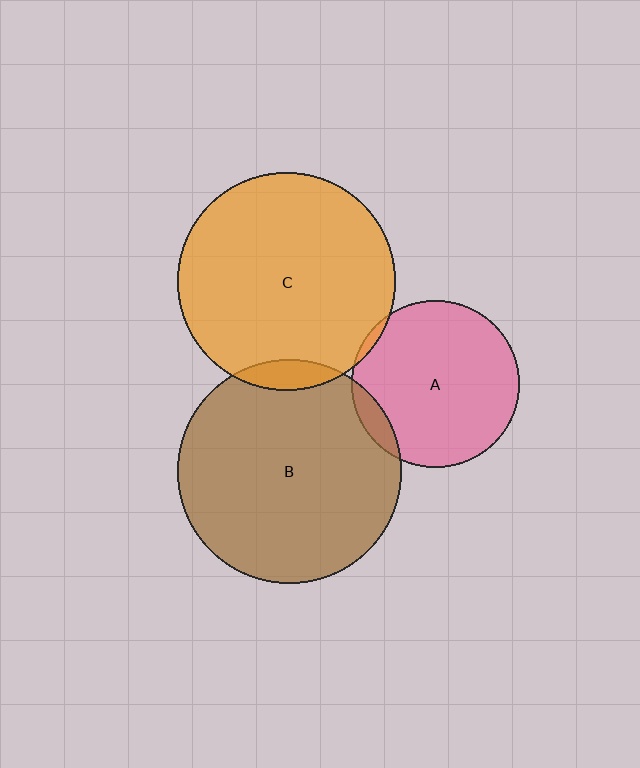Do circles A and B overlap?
Yes.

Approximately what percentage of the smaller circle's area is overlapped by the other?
Approximately 5%.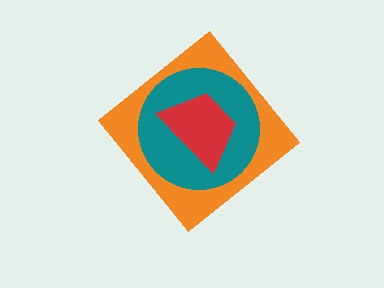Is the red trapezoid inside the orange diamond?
Yes.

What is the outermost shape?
The orange diamond.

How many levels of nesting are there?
3.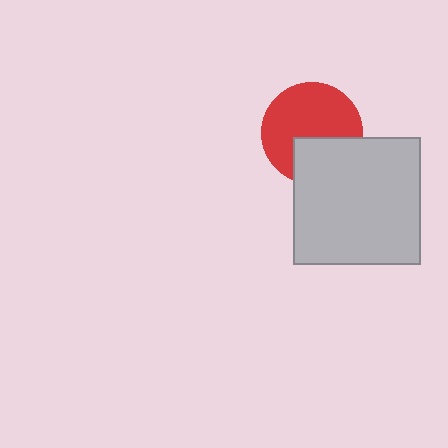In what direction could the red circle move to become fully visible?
The red circle could move up. That would shift it out from behind the light gray square entirely.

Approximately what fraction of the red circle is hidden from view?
Roughly 32% of the red circle is hidden behind the light gray square.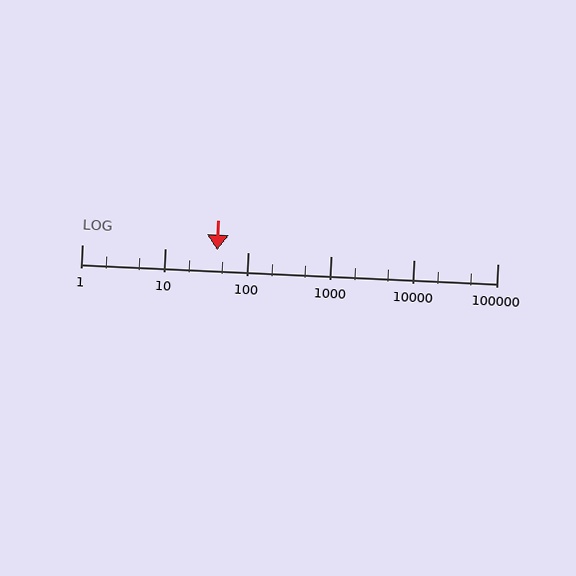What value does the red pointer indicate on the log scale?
The pointer indicates approximately 42.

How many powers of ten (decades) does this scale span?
The scale spans 5 decades, from 1 to 100000.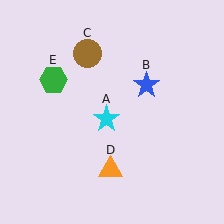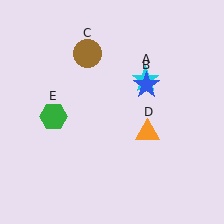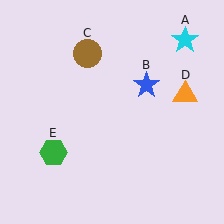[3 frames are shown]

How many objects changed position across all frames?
3 objects changed position: cyan star (object A), orange triangle (object D), green hexagon (object E).